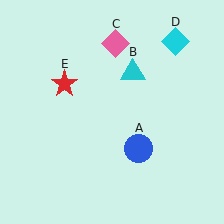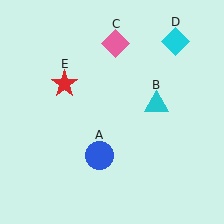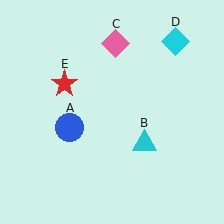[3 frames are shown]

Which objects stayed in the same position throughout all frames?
Pink diamond (object C) and cyan diamond (object D) and red star (object E) remained stationary.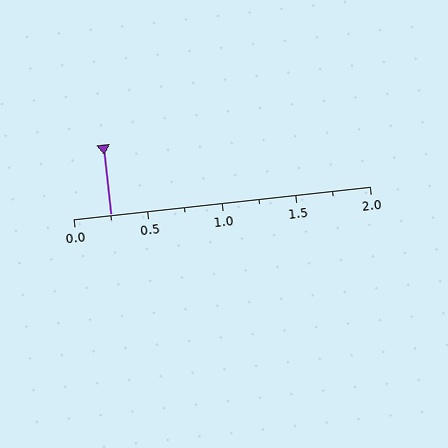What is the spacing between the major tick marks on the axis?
The major ticks are spaced 0.5 apart.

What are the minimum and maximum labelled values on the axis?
The axis runs from 0.0 to 2.0.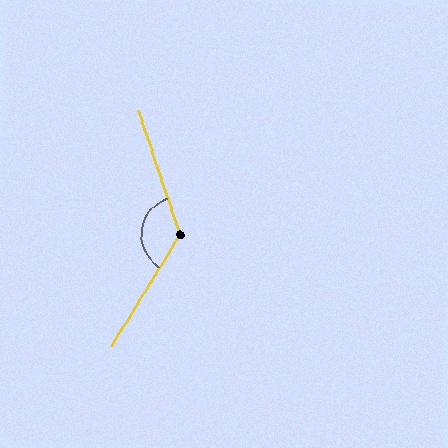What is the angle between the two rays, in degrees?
Approximately 129 degrees.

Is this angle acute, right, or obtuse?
It is obtuse.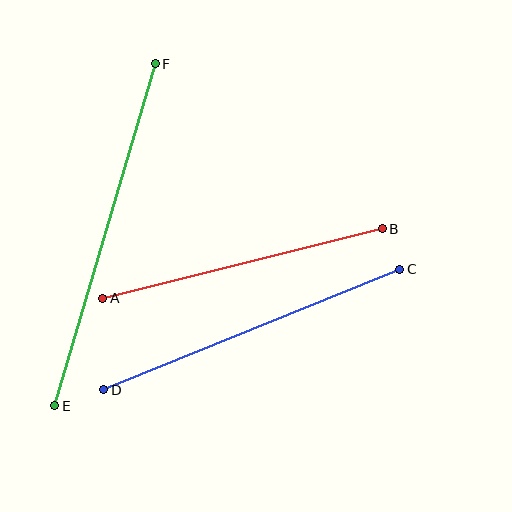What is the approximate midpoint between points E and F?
The midpoint is at approximately (105, 235) pixels.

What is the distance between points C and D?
The distance is approximately 320 pixels.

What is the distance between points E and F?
The distance is approximately 356 pixels.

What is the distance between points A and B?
The distance is approximately 288 pixels.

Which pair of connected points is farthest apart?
Points E and F are farthest apart.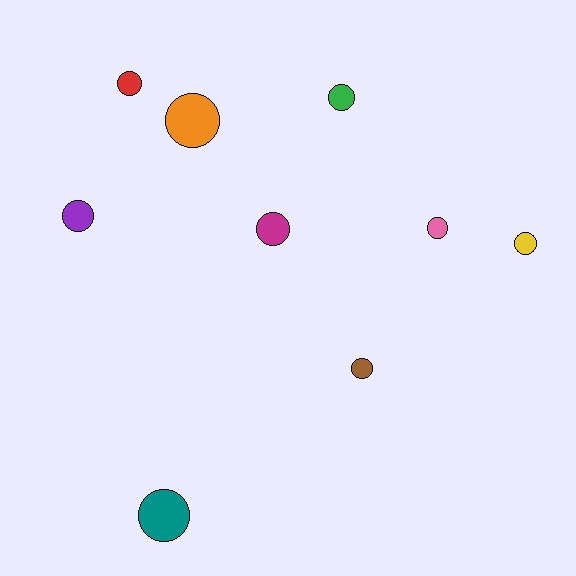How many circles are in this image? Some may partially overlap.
There are 9 circles.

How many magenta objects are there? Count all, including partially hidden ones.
There is 1 magenta object.